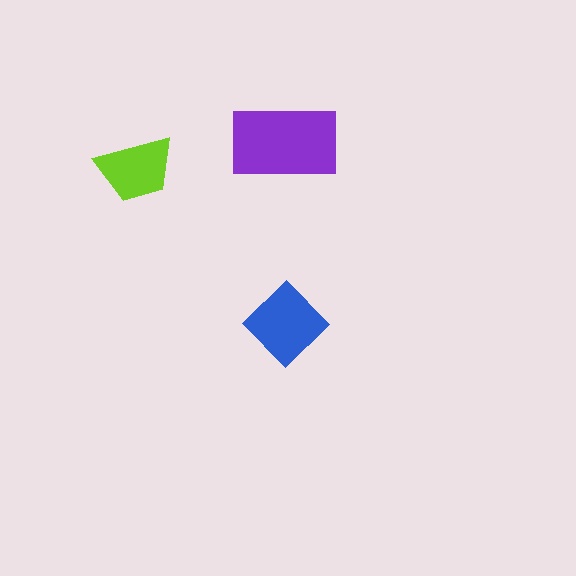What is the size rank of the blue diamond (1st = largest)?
2nd.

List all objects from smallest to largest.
The lime trapezoid, the blue diamond, the purple rectangle.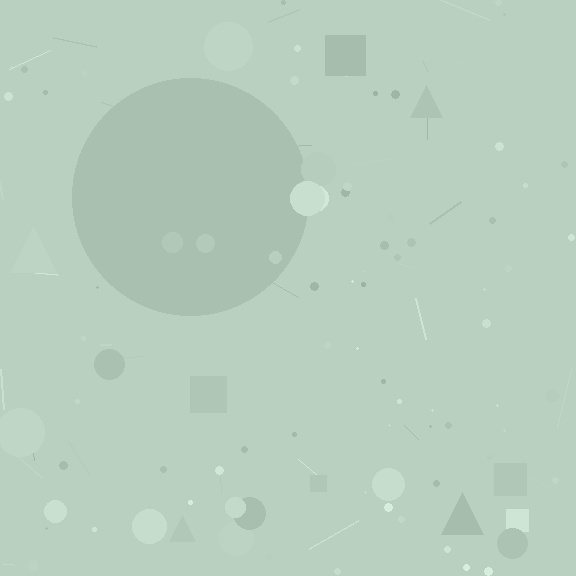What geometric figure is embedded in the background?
A circle is embedded in the background.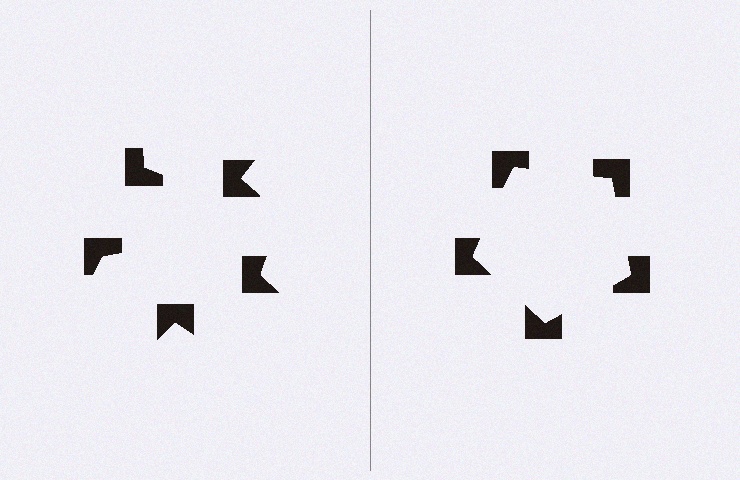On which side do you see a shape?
An illusory pentagon appears on the right side. On the left side the wedge cuts are rotated, so no coherent shape forms.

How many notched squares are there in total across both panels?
10 — 5 on each side.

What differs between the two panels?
The notched squares are positioned identically on both sides; only the wedge orientations differ. On the right they align to a pentagon; on the left they are misaligned.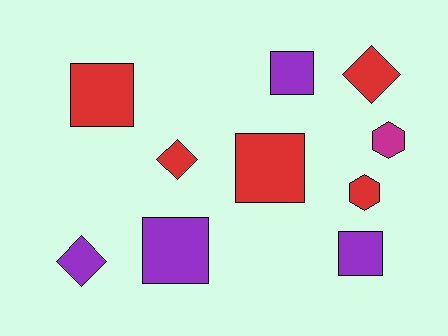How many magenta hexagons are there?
There is 1 magenta hexagon.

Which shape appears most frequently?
Square, with 5 objects.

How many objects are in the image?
There are 10 objects.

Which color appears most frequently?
Red, with 5 objects.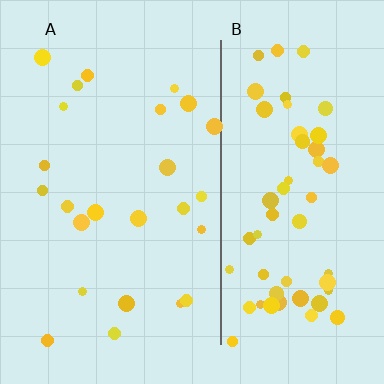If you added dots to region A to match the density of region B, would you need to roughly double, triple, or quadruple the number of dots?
Approximately double.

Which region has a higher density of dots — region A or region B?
B (the right).